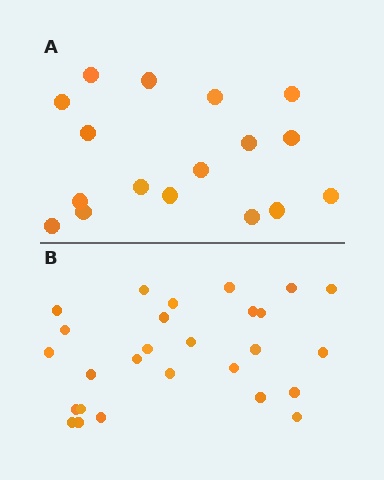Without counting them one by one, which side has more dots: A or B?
Region B (the bottom region) has more dots.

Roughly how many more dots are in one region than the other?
Region B has roughly 10 or so more dots than region A.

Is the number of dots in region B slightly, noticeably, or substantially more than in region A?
Region B has substantially more. The ratio is roughly 1.6 to 1.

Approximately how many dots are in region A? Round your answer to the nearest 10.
About 20 dots. (The exact count is 17, which rounds to 20.)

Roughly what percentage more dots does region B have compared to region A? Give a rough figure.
About 60% more.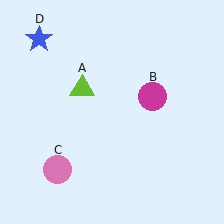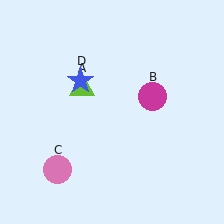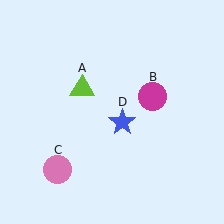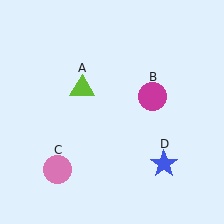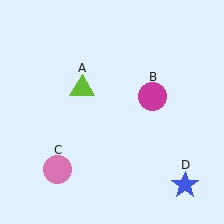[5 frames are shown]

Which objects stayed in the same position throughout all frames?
Lime triangle (object A) and magenta circle (object B) and pink circle (object C) remained stationary.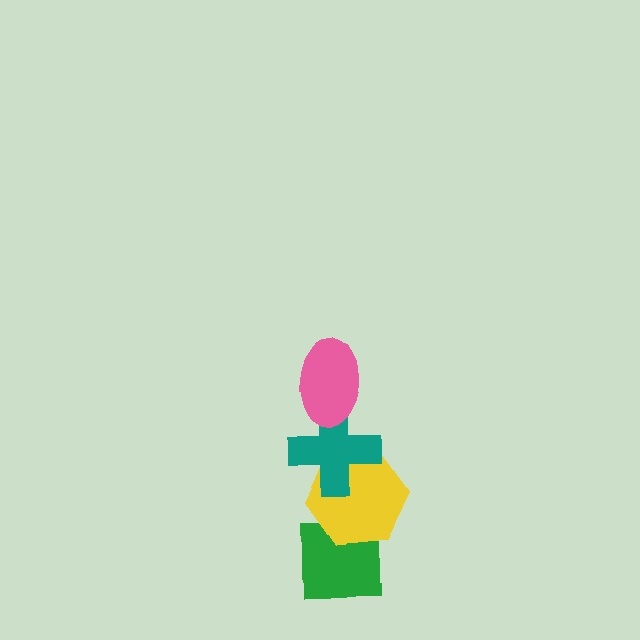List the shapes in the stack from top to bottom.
From top to bottom: the pink ellipse, the teal cross, the yellow hexagon, the green square.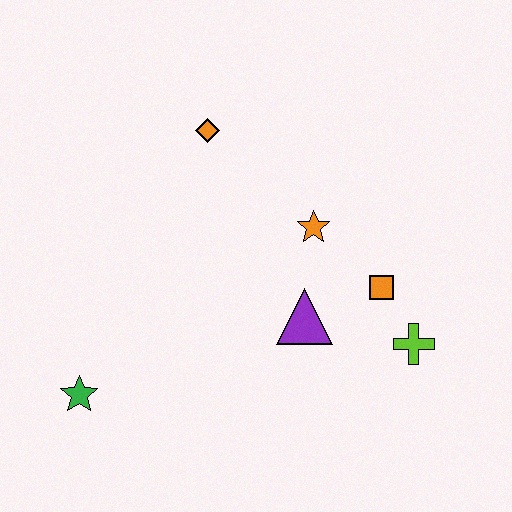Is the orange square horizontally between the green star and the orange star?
No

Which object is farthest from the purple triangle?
The green star is farthest from the purple triangle.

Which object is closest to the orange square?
The lime cross is closest to the orange square.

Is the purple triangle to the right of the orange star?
No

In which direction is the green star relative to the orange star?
The green star is to the left of the orange star.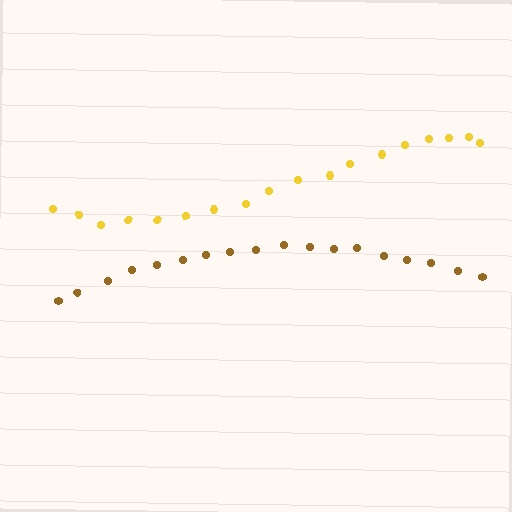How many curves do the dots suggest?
There are 2 distinct paths.